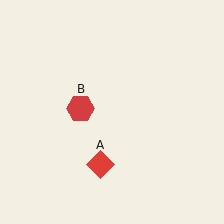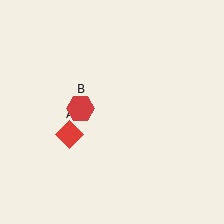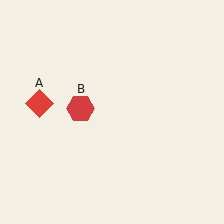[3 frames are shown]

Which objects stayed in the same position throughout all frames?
Red hexagon (object B) remained stationary.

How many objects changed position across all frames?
1 object changed position: red diamond (object A).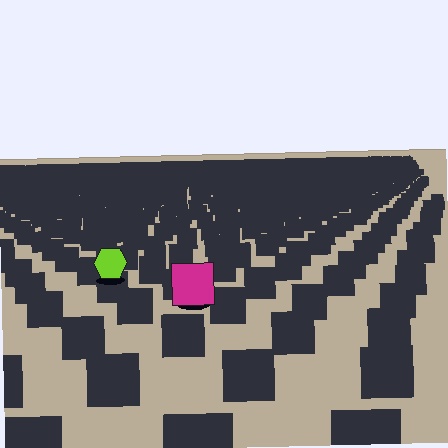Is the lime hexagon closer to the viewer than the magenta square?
No. The magenta square is closer — you can tell from the texture gradient: the ground texture is coarser near it.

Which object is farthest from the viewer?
The lime hexagon is farthest from the viewer. It appears smaller and the ground texture around it is denser.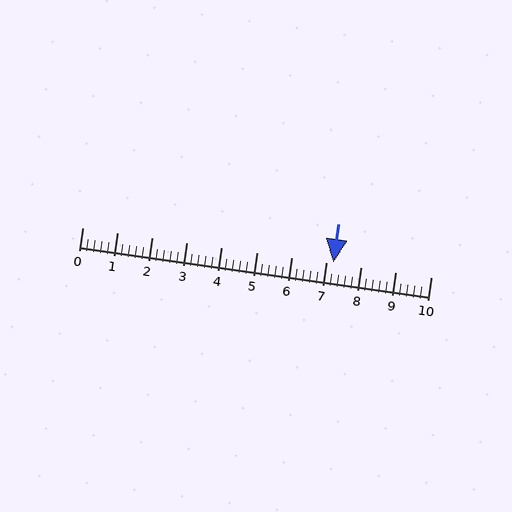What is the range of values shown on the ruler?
The ruler shows values from 0 to 10.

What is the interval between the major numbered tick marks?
The major tick marks are spaced 1 units apart.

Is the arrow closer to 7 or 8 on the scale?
The arrow is closer to 7.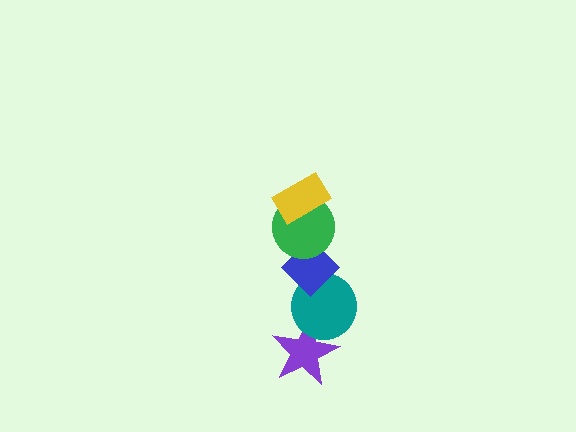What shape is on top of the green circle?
The yellow rectangle is on top of the green circle.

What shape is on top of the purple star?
The teal circle is on top of the purple star.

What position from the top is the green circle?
The green circle is 2nd from the top.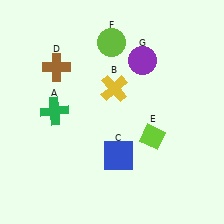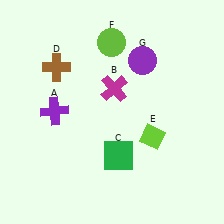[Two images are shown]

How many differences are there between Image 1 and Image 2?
There are 3 differences between the two images.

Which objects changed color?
A changed from green to purple. B changed from yellow to magenta. C changed from blue to green.